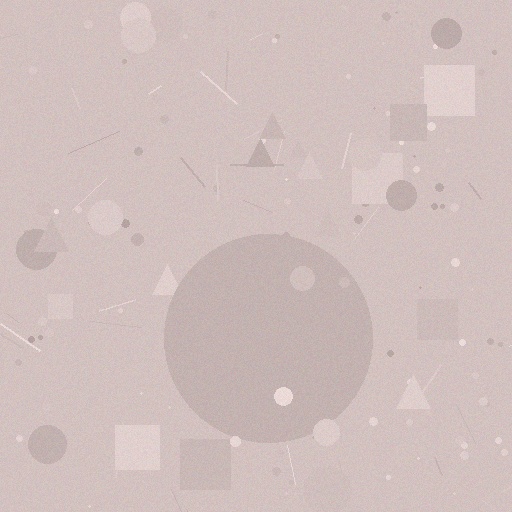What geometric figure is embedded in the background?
A circle is embedded in the background.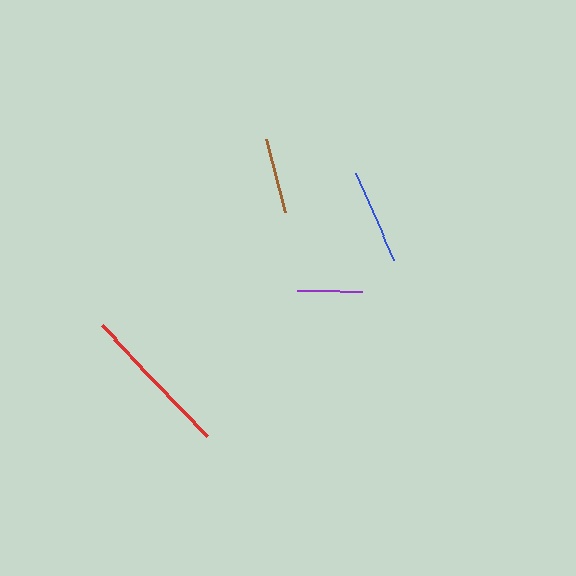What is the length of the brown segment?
The brown segment is approximately 76 pixels long.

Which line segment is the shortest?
The purple line is the shortest at approximately 65 pixels.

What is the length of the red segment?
The red segment is approximately 153 pixels long.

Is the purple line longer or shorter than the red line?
The red line is longer than the purple line.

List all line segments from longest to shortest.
From longest to shortest: red, blue, brown, purple.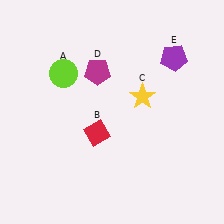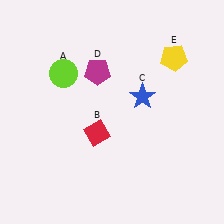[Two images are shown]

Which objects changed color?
C changed from yellow to blue. E changed from purple to yellow.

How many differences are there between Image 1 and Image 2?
There are 2 differences between the two images.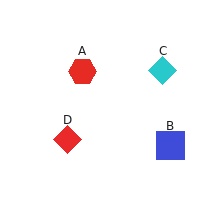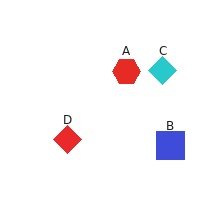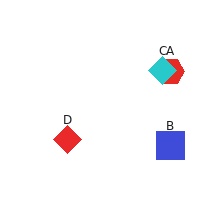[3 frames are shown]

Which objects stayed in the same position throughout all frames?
Blue square (object B) and cyan diamond (object C) and red diamond (object D) remained stationary.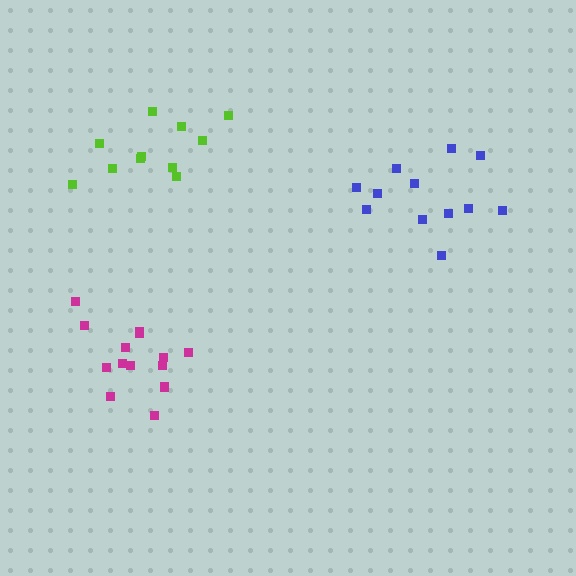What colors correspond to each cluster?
The clusters are colored: magenta, lime, blue.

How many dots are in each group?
Group 1: 14 dots, Group 2: 11 dots, Group 3: 12 dots (37 total).